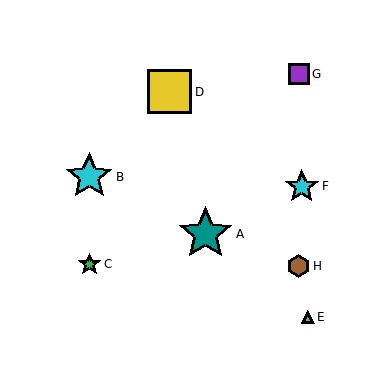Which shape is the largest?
The teal star (labeled A) is the largest.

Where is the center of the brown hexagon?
The center of the brown hexagon is at (298, 266).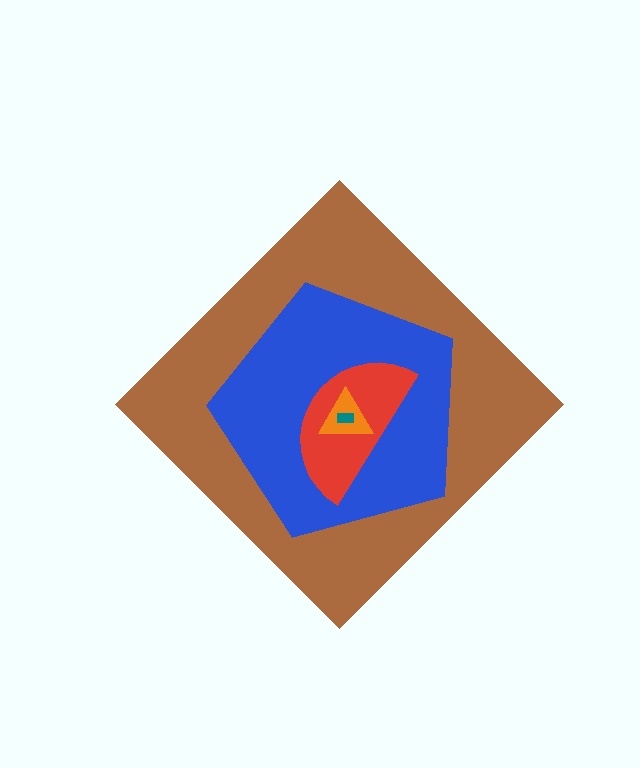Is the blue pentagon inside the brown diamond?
Yes.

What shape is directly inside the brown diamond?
The blue pentagon.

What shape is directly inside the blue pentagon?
The red semicircle.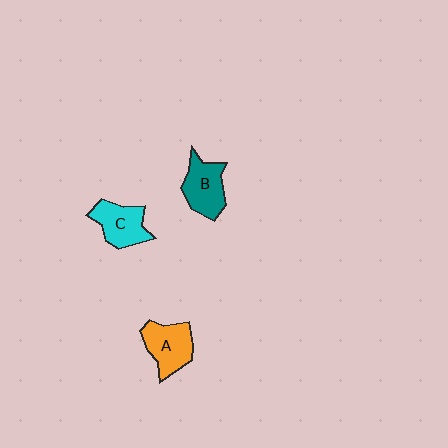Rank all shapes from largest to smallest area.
From largest to smallest: A (orange), B (teal), C (cyan).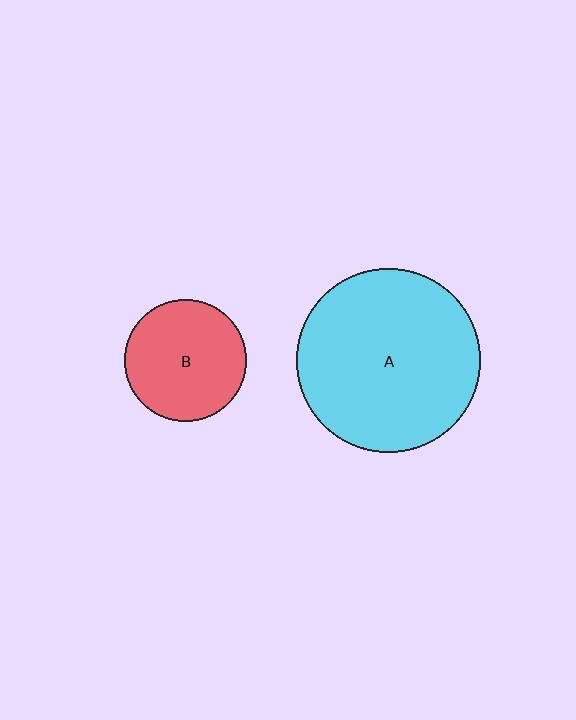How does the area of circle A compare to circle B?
Approximately 2.3 times.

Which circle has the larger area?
Circle A (cyan).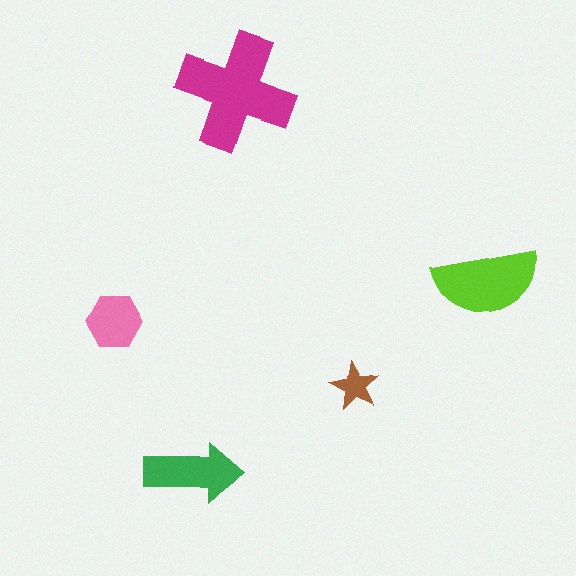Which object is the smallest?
The brown star.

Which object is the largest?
The magenta cross.